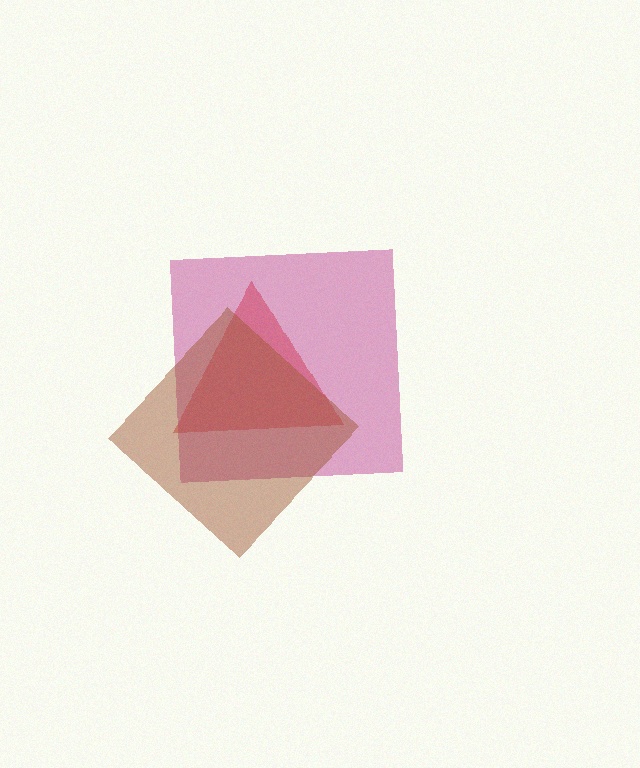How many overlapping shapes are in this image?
There are 3 overlapping shapes in the image.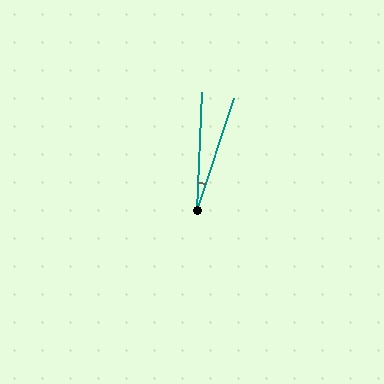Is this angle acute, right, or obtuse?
It is acute.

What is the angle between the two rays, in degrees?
Approximately 16 degrees.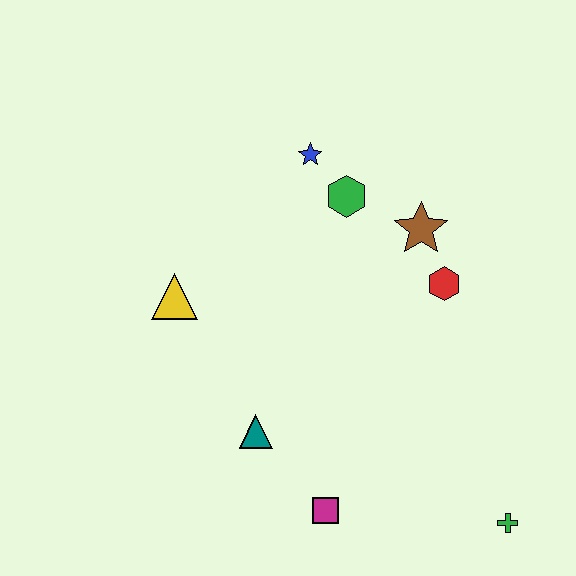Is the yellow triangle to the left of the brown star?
Yes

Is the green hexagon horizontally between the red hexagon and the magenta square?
Yes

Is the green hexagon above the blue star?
No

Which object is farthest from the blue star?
The green cross is farthest from the blue star.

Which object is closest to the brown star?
The red hexagon is closest to the brown star.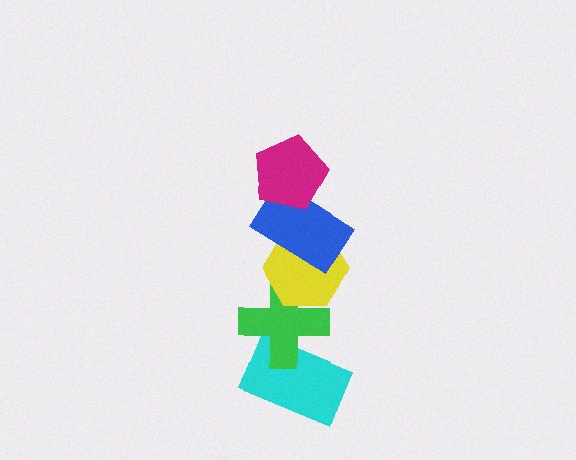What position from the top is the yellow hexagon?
The yellow hexagon is 3rd from the top.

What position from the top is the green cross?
The green cross is 4th from the top.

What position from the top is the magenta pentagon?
The magenta pentagon is 1st from the top.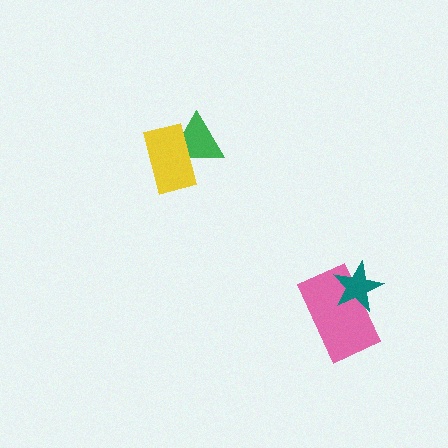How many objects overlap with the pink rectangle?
1 object overlaps with the pink rectangle.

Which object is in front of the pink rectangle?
The teal star is in front of the pink rectangle.